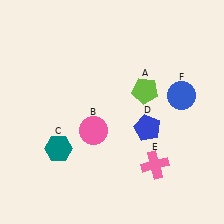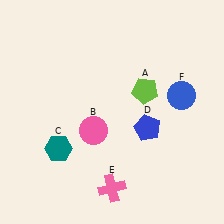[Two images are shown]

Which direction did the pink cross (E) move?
The pink cross (E) moved left.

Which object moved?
The pink cross (E) moved left.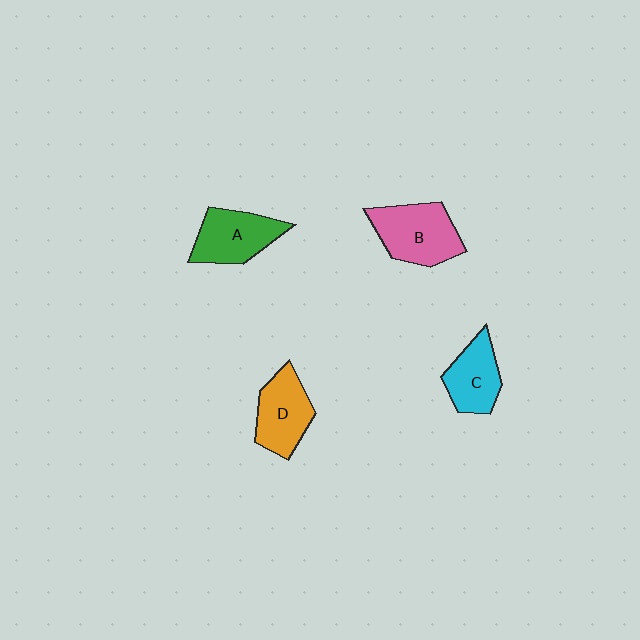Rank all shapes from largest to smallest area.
From largest to smallest: B (pink), A (green), D (orange), C (cyan).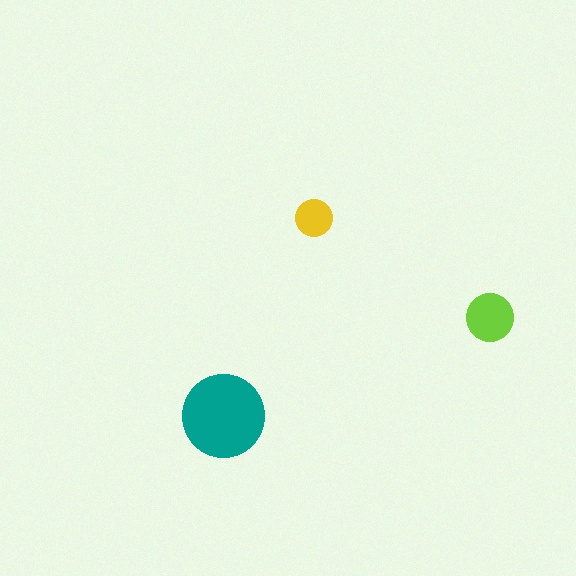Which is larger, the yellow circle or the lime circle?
The lime one.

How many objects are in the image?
There are 3 objects in the image.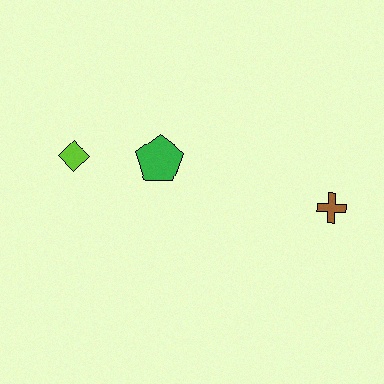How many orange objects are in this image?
There are no orange objects.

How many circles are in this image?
There are no circles.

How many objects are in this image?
There are 3 objects.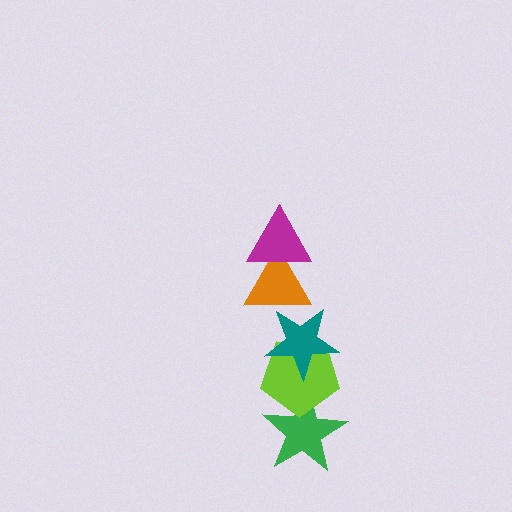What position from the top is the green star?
The green star is 5th from the top.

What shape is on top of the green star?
The lime pentagon is on top of the green star.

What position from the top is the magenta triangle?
The magenta triangle is 1st from the top.